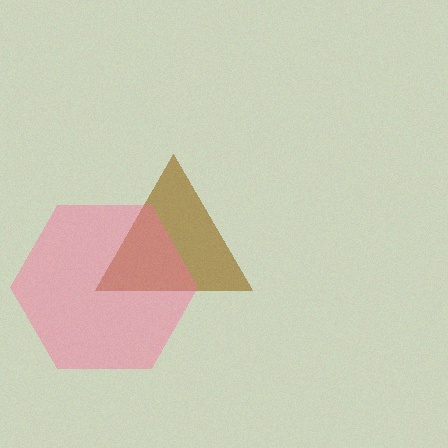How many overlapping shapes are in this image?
There are 2 overlapping shapes in the image.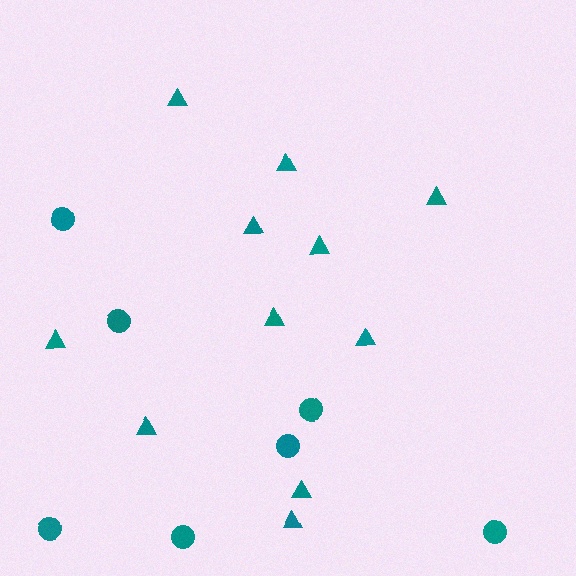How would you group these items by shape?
There are 2 groups: one group of circles (7) and one group of triangles (11).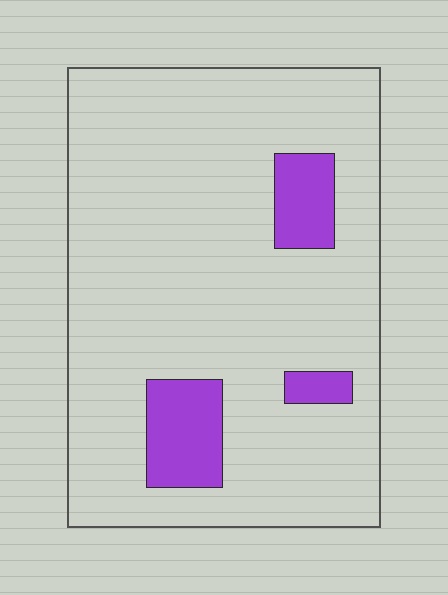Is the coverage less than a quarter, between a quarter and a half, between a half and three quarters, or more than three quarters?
Less than a quarter.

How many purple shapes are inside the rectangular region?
3.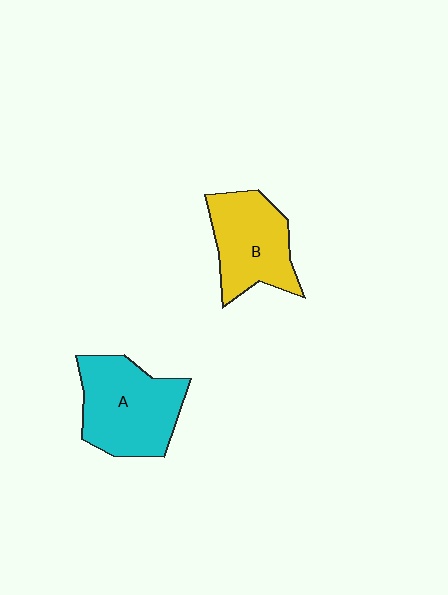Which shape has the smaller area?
Shape B (yellow).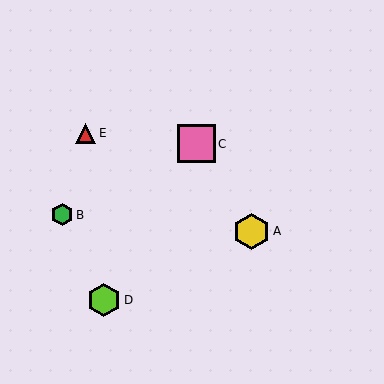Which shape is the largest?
The pink square (labeled C) is the largest.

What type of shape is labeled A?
Shape A is a yellow hexagon.